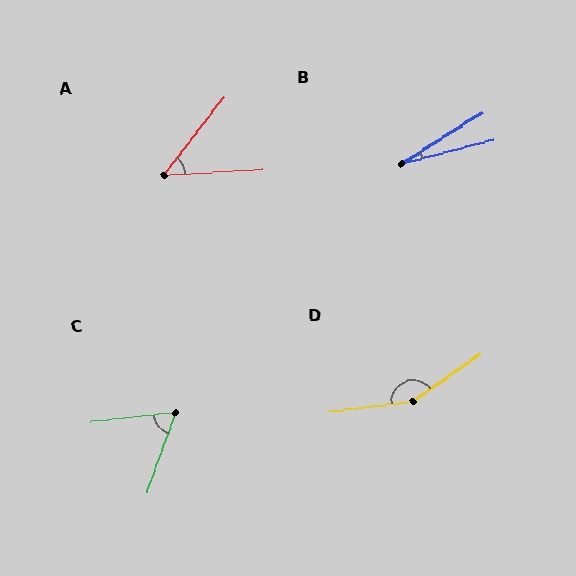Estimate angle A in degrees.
Approximately 49 degrees.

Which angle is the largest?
D, at approximately 152 degrees.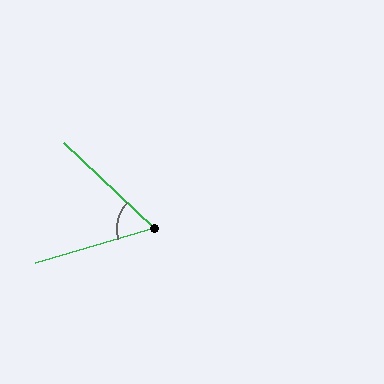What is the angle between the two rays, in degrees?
Approximately 59 degrees.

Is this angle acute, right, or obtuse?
It is acute.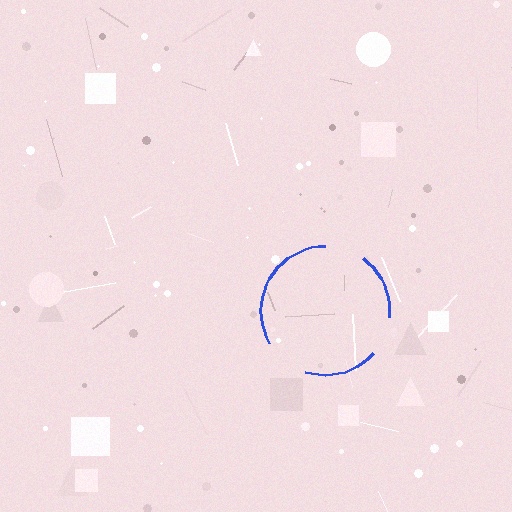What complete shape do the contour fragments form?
The contour fragments form a circle.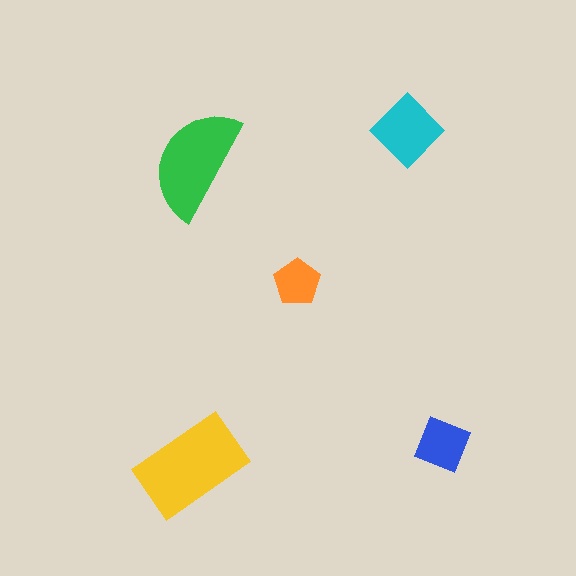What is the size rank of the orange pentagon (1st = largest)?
5th.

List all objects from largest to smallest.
The yellow rectangle, the green semicircle, the cyan diamond, the blue square, the orange pentagon.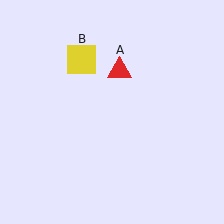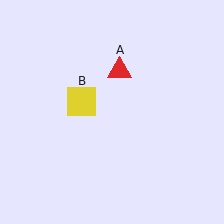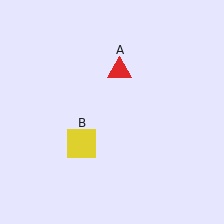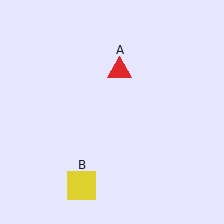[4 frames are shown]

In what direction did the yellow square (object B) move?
The yellow square (object B) moved down.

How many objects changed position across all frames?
1 object changed position: yellow square (object B).